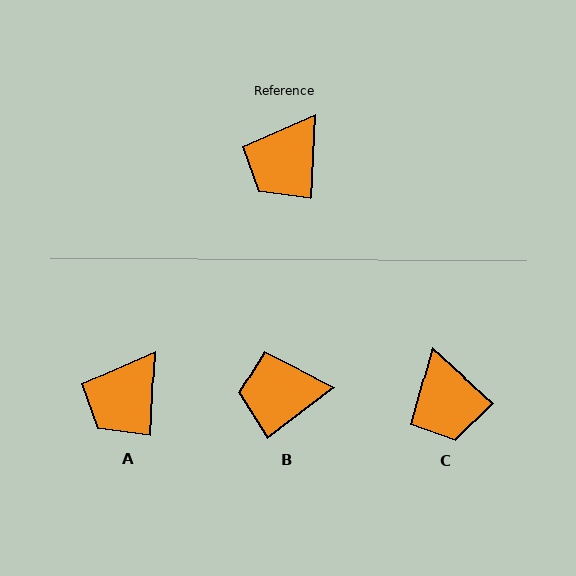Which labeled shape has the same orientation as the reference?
A.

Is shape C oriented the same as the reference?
No, it is off by about 51 degrees.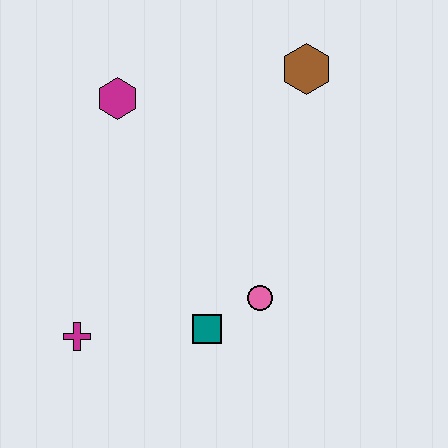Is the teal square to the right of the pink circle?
No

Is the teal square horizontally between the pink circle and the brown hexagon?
No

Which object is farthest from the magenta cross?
The brown hexagon is farthest from the magenta cross.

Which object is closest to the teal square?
The pink circle is closest to the teal square.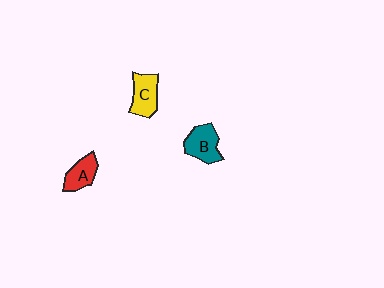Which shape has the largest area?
Shape B (teal).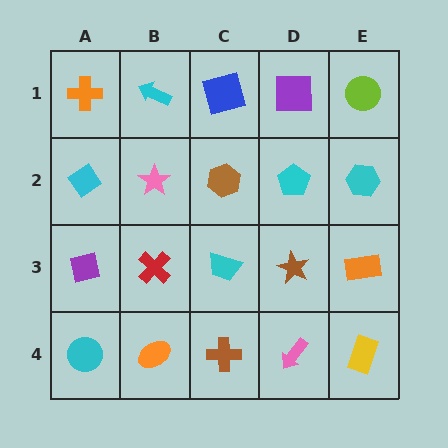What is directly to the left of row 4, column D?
A brown cross.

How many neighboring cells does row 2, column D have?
4.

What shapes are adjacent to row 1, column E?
A cyan hexagon (row 2, column E), a purple square (row 1, column D).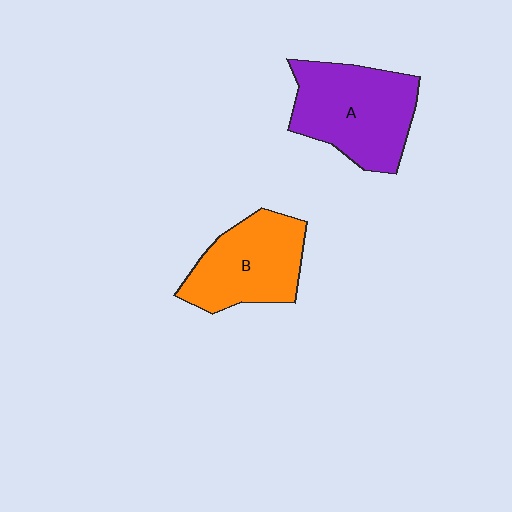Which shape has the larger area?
Shape A (purple).